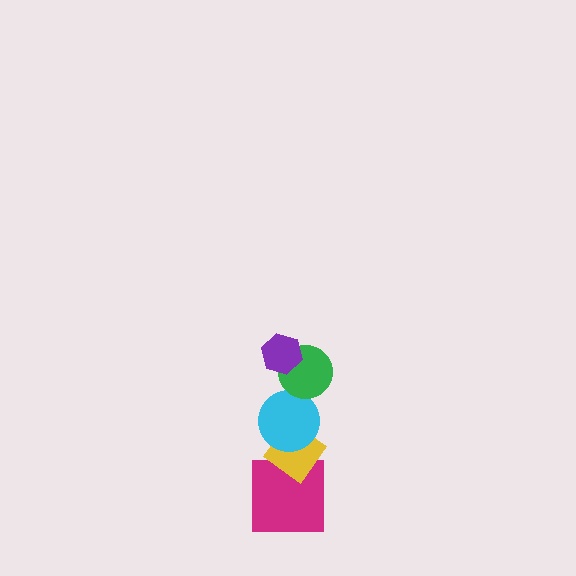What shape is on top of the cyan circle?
The green circle is on top of the cyan circle.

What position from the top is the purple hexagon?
The purple hexagon is 1st from the top.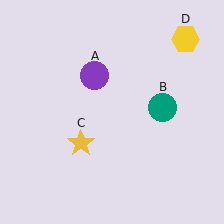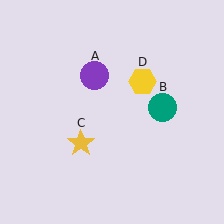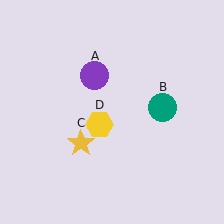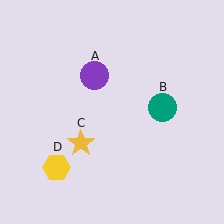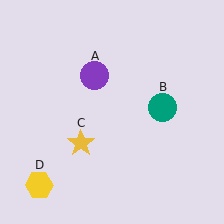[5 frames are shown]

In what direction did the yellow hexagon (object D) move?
The yellow hexagon (object D) moved down and to the left.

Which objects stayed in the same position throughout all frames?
Purple circle (object A) and teal circle (object B) and yellow star (object C) remained stationary.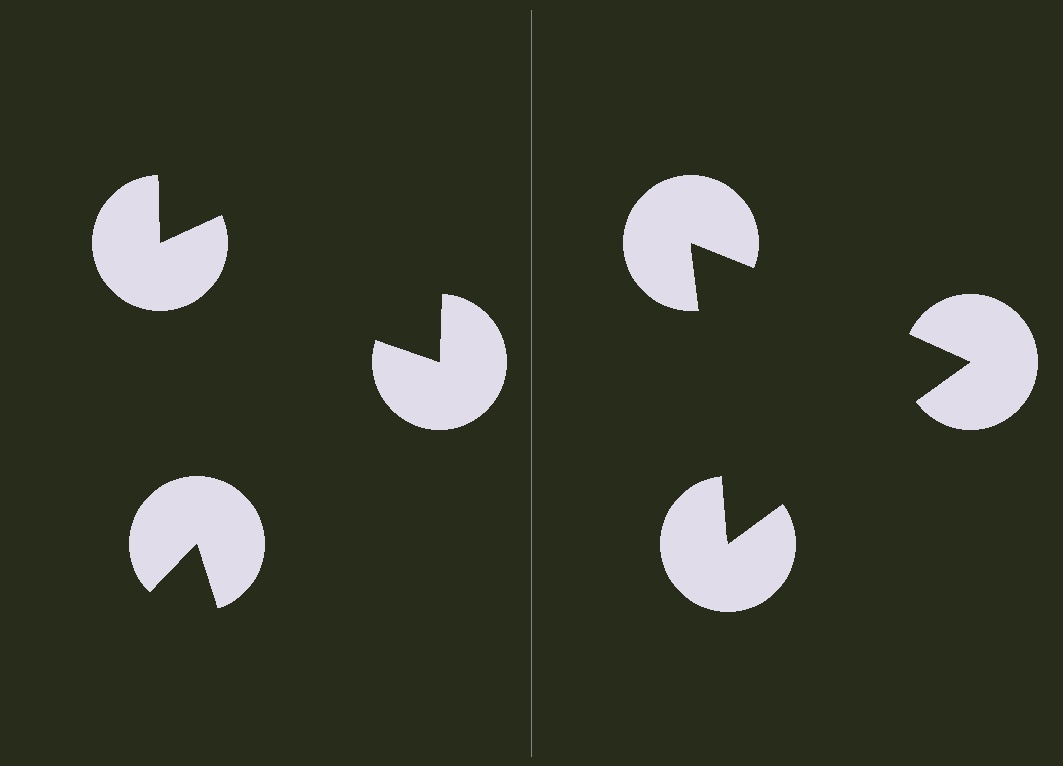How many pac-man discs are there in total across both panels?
6 — 3 on each side.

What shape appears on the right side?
An illusory triangle.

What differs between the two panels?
The pac-man discs are positioned identically on both sides; only the wedge orientations differ. On the right they align to a triangle; on the left they are misaligned.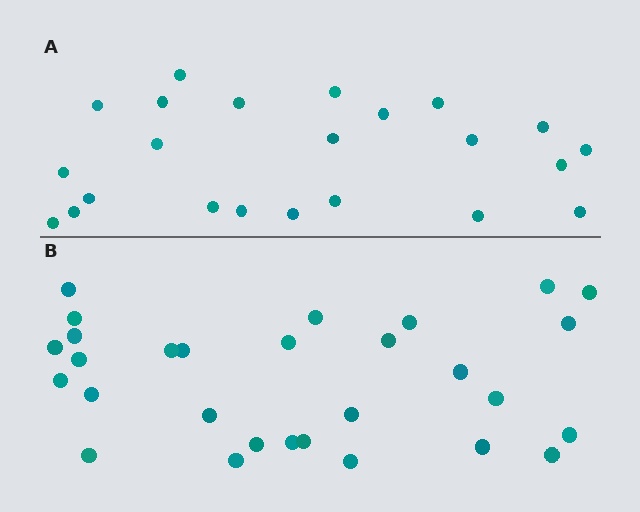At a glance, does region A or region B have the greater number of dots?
Region B (the bottom region) has more dots.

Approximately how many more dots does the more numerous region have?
Region B has about 6 more dots than region A.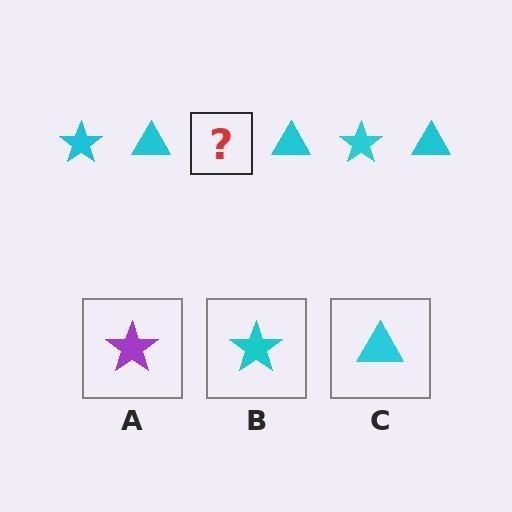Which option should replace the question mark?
Option B.